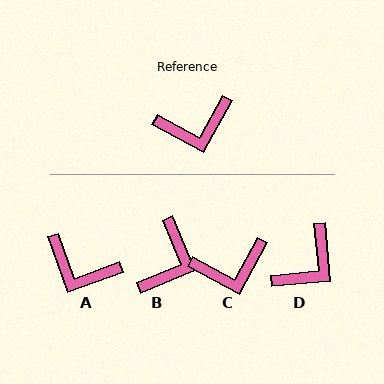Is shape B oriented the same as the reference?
No, it is off by about 51 degrees.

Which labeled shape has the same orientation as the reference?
C.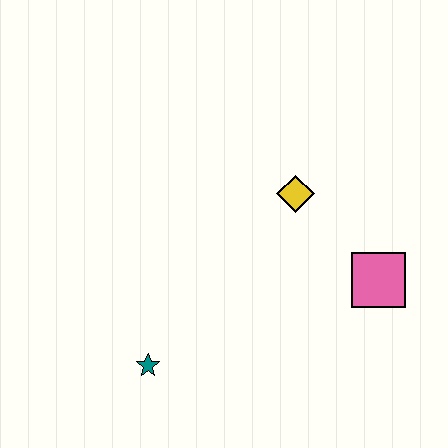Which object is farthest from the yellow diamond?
The teal star is farthest from the yellow diamond.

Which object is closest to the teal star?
The yellow diamond is closest to the teal star.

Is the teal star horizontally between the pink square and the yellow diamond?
No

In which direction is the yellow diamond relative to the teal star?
The yellow diamond is above the teal star.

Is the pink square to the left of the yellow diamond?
No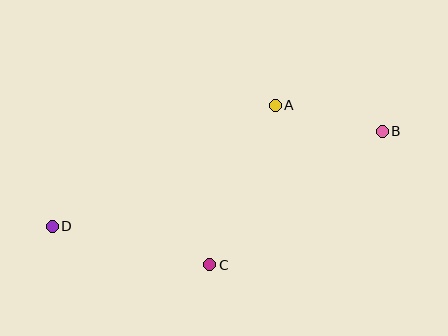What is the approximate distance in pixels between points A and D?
The distance between A and D is approximately 254 pixels.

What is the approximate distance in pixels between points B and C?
The distance between B and C is approximately 218 pixels.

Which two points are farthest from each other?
Points B and D are farthest from each other.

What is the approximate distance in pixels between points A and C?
The distance between A and C is approximately 172 pixels.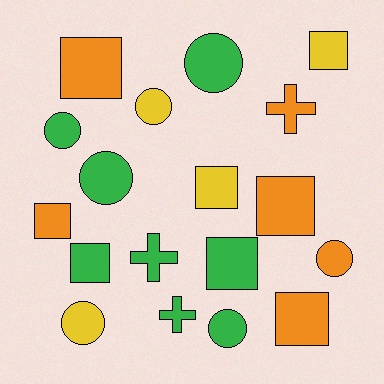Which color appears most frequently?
Green, with 8 objects.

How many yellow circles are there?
There are 2 yellow circles.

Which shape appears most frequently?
Square, with 8 objects.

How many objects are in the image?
There are 18 objects.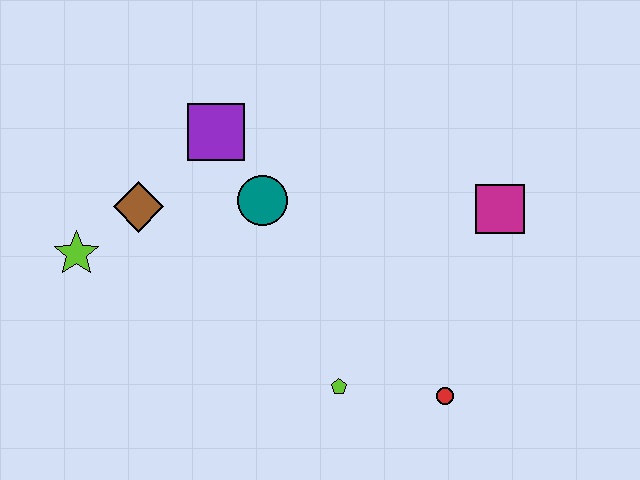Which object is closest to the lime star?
The brown diamond is closest to the lime star.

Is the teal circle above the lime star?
Yes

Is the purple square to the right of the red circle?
No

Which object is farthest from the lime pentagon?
The lime star is farthest from the lime pentagon.